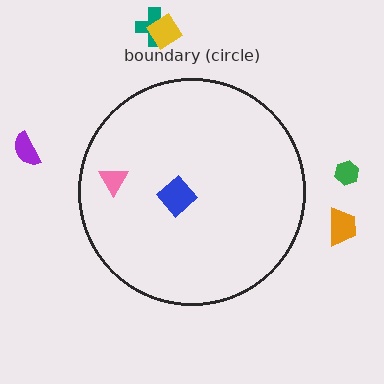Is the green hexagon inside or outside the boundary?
Outside.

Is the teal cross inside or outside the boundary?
Outside.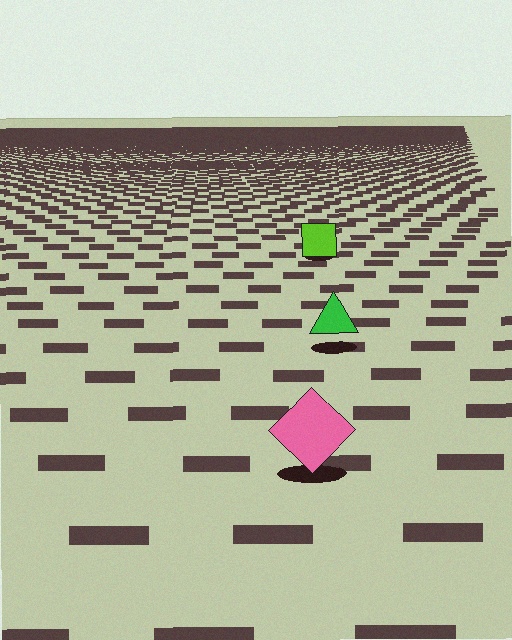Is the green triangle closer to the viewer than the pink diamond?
No. The pink diamond is closer — you can tell from the texture gradient: the ground texture is coarser near it.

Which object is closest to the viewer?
The pink diamond is closest. The texture marks near it are larger and more spread out.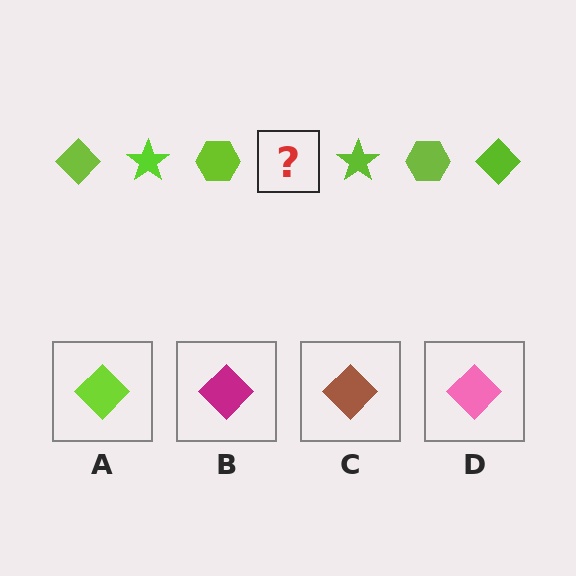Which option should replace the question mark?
Option A.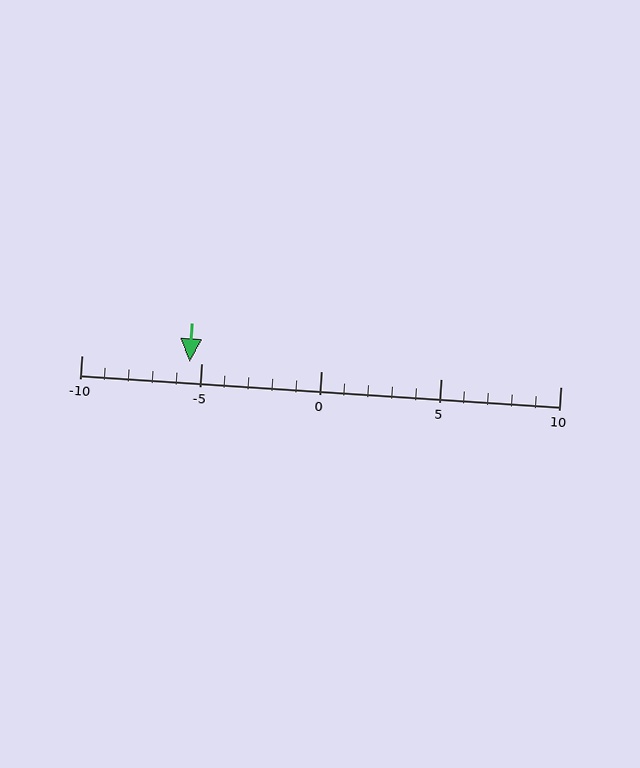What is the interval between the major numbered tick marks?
The major tick marks are spaced 5 units apart.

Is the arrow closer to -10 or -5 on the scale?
The arrow is closer to -5.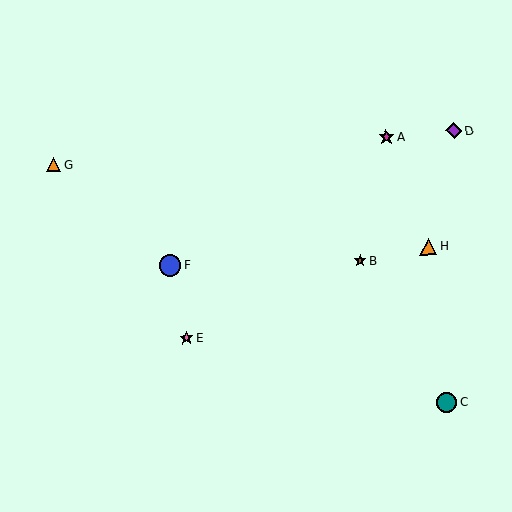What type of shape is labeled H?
Shape H is an orange triangle.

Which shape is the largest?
The blue circle (labeled F) is the largest.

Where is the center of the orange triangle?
The center of the orange triangle is at (54, 165).